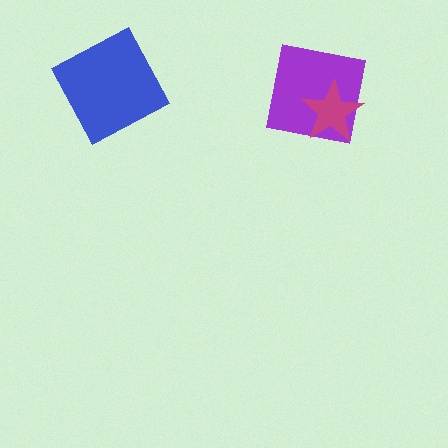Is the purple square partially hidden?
Yes, it is partially covered by another shape.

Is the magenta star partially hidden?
No, no other shape covers it.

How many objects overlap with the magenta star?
1 object overlaps with the magenta star.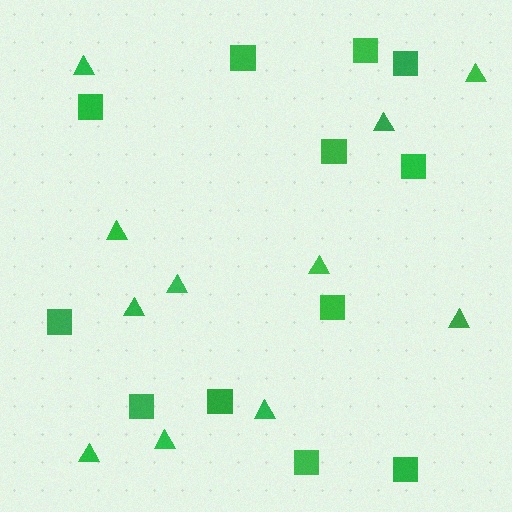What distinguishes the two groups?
There are 2 groups: one group of triangles (11) and one group of squares (12).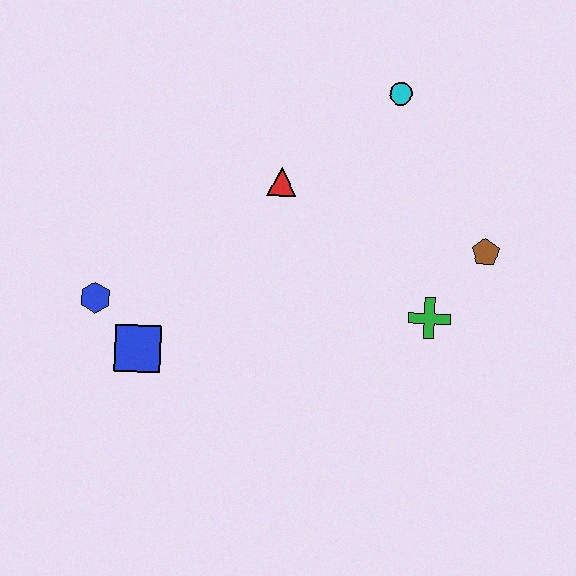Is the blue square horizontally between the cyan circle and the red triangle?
No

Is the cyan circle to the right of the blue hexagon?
Yes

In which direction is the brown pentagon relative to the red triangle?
The brown pentagon is to the right of the red triangle.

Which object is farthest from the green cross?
The blue hexagon is farthest from the green cross.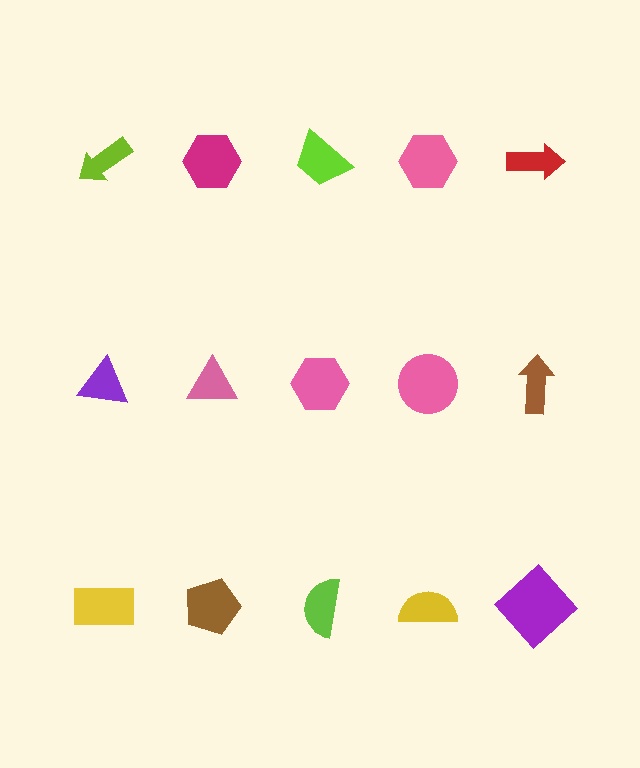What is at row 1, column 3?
A lime trapezoid.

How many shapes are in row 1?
5 shapes.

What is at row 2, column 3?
A pink hexagon.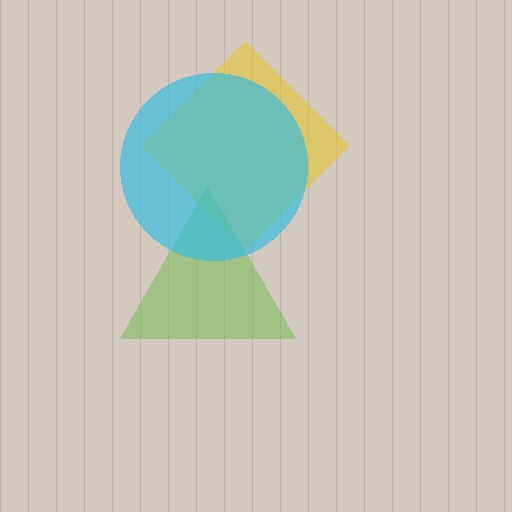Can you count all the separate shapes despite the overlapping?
Yes, there are 3 separate shapes.